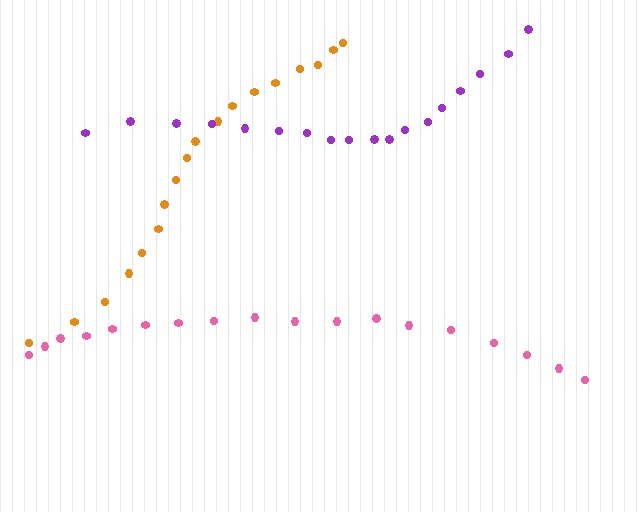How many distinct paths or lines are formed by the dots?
There are 3 distinct paths.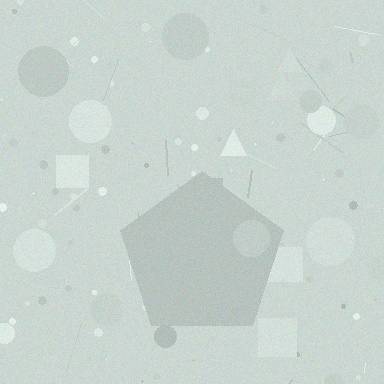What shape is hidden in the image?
A pentagon is hidden in the image.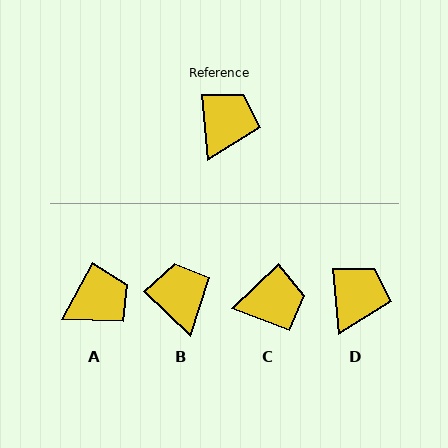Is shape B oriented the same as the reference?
No, it is off by about 41 degrees.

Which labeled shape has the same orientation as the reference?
D.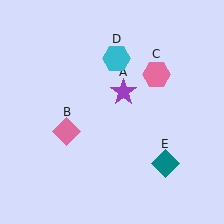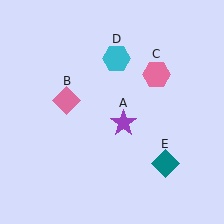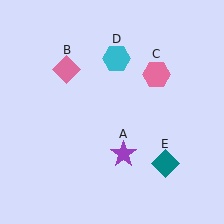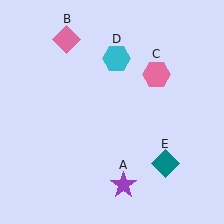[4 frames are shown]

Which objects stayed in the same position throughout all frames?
Pink hexagon (object C) and cyan hexagon (object D) and teal diamond (object E) remained stationary.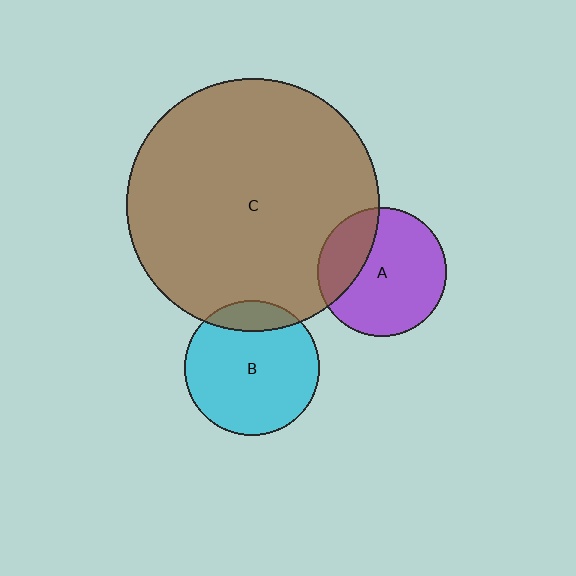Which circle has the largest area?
Circle C (brown).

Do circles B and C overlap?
Yes.